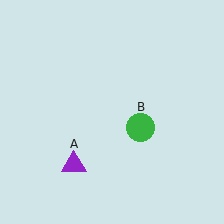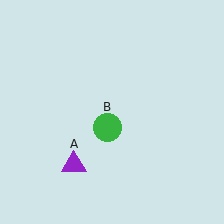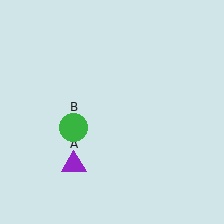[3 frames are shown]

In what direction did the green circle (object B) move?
The green circle (object B) moved left.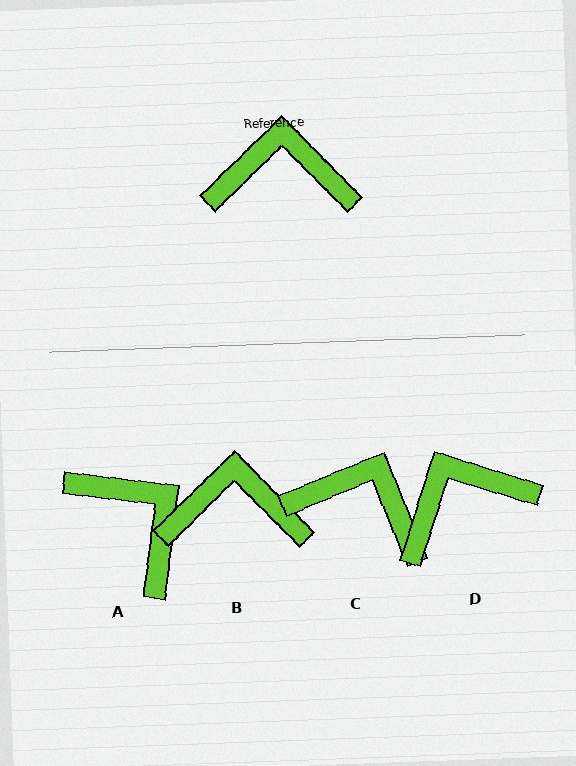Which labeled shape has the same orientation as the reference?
B.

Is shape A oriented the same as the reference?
No, it is off by about 51 degrees.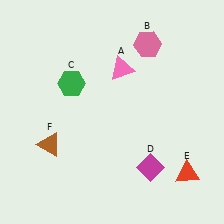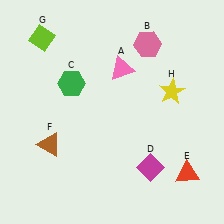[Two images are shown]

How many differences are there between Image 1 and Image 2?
There are 2 differences between the two images.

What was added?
A lime diamond (G), a yellow star (H) were added in Image 2.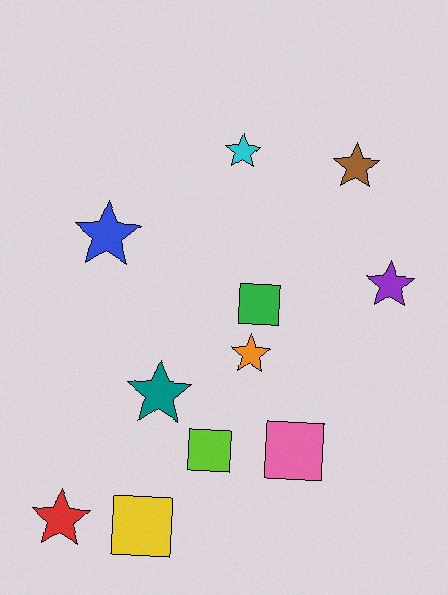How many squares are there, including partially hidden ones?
There are 4 squares.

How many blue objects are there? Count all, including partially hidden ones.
There is 1 blue object.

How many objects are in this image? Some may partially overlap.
There are 11 objects.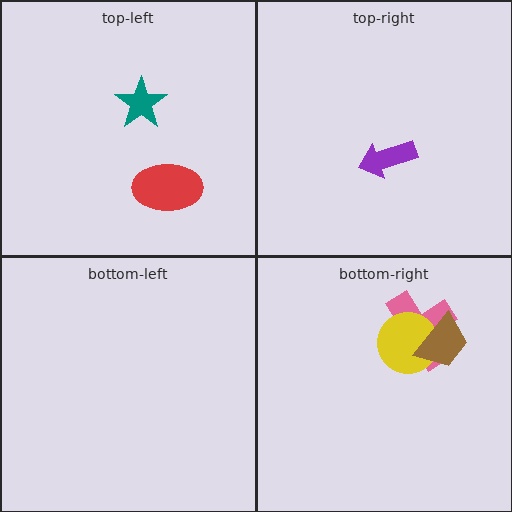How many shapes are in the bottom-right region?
3.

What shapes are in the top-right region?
The purple arrow.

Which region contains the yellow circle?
The bottom-right region.